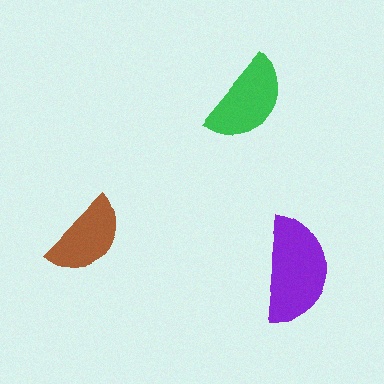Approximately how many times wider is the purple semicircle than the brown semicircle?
About 1.5 times wider.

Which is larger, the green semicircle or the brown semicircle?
The green one.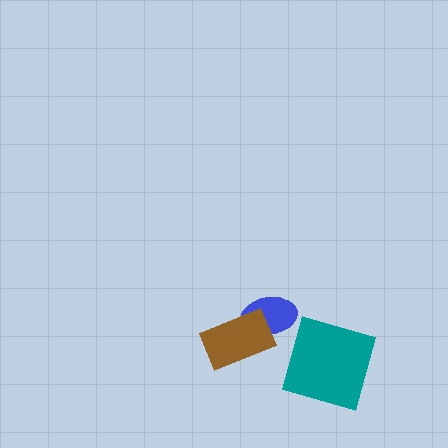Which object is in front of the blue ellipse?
The brown rectangle is in front of the blue ellipse.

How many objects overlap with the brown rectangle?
1 object overlaps with the brown rectangle.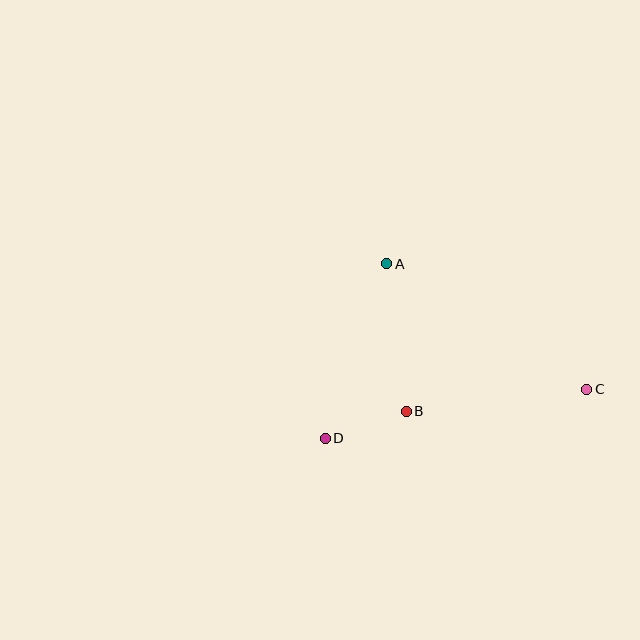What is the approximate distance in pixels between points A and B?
The distance between A and B is approximately 149 pixels.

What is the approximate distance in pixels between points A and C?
The distance between A and C is approximately 236 pixels.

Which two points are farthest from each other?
Points C and D are farthest from each other.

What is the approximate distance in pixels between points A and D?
The distance between A and D is approximately 185 pixels.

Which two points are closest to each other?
Points B and D are closest to each other.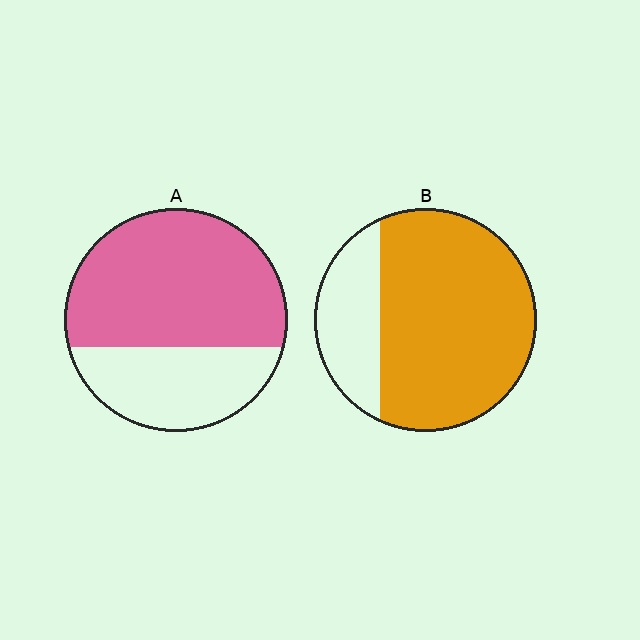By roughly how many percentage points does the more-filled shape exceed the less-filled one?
By roughly 10 percentage points (B over A).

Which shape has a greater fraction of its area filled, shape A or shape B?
Shape B.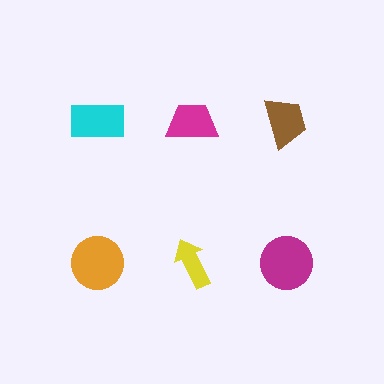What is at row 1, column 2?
A magenta trapezoid.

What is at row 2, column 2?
A yellow arrow.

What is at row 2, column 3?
A magenta circle.